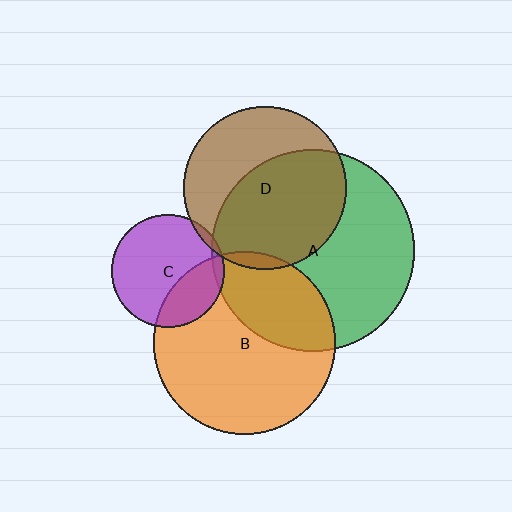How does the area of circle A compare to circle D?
Approximately 1.5 times.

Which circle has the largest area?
Circle A (green).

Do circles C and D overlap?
Yes.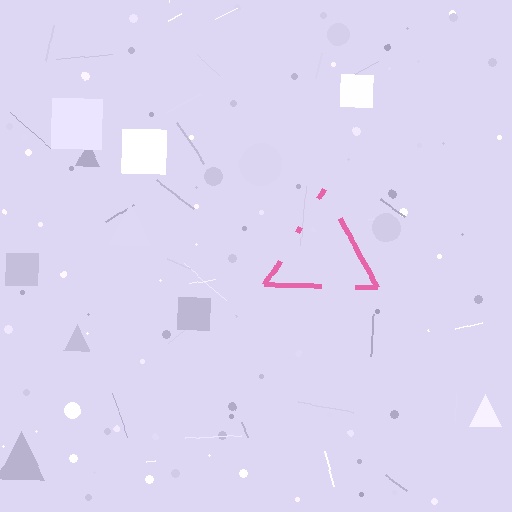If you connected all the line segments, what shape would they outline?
They would outline a triangle.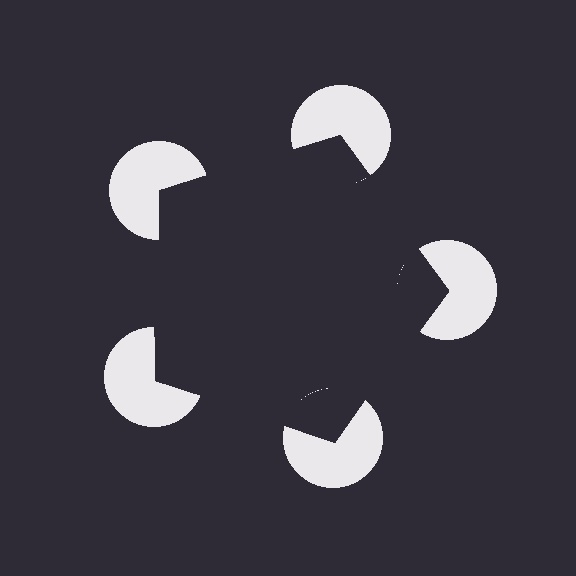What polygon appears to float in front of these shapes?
An illusory pentagon — its edges are inferred from the aligned wedge cuts in the pac-man discs, not physically drawn.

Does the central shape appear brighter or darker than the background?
It typically appears slightly darker than the background, even though no actual brightness change is drawn.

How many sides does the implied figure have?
5 sides.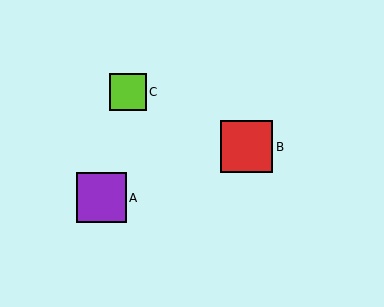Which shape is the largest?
The red square (labeled B) is the largest.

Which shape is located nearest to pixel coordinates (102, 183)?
The purple square (labeled A) at (101, 198) is nearest to that location.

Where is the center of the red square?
The center of the red square is at (247, 147).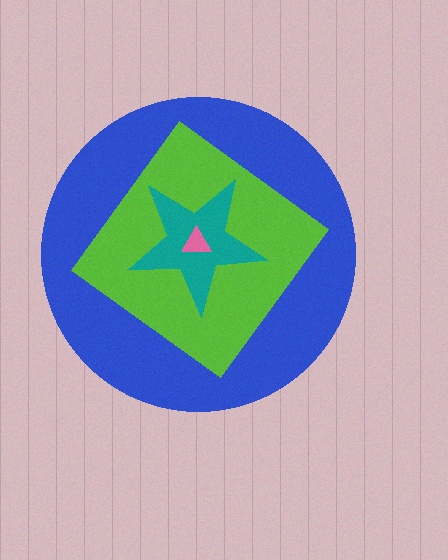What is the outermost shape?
The blue circle.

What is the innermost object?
The pink triangle.